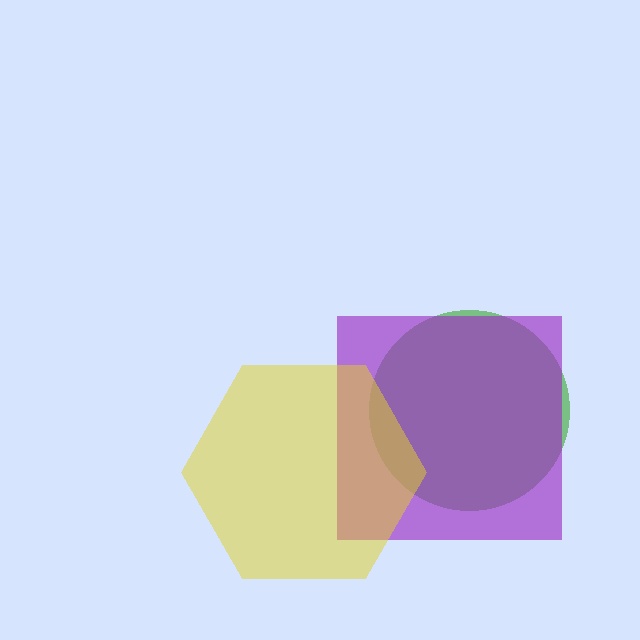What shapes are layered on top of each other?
The layered shapes are: a green circle, a purple square, a yellow hexagon.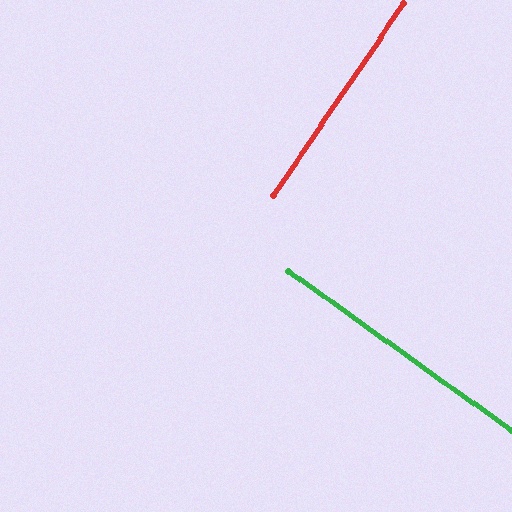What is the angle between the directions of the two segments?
Approximately 89 degrees.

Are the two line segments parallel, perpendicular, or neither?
Perpendicular — they meet at approximately 89°.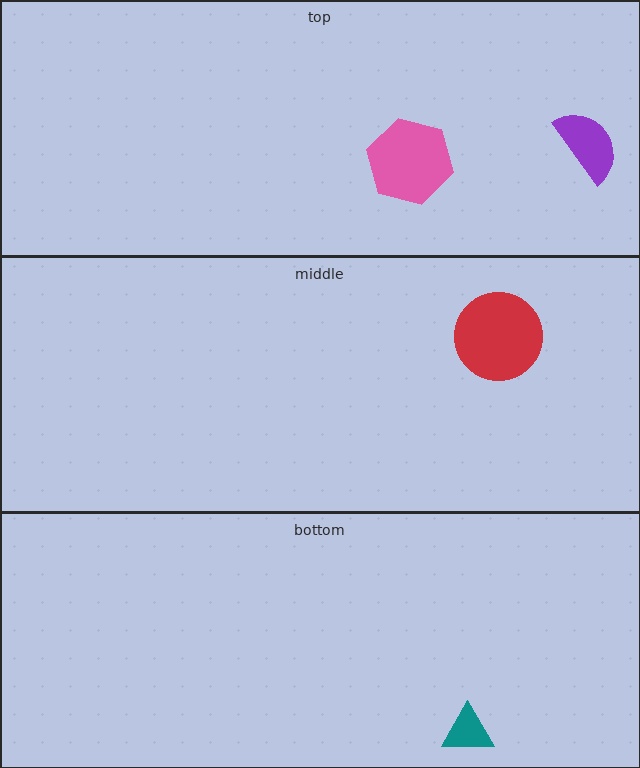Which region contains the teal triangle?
The bottom region.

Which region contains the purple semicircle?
The top region.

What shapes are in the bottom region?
The teal triangle.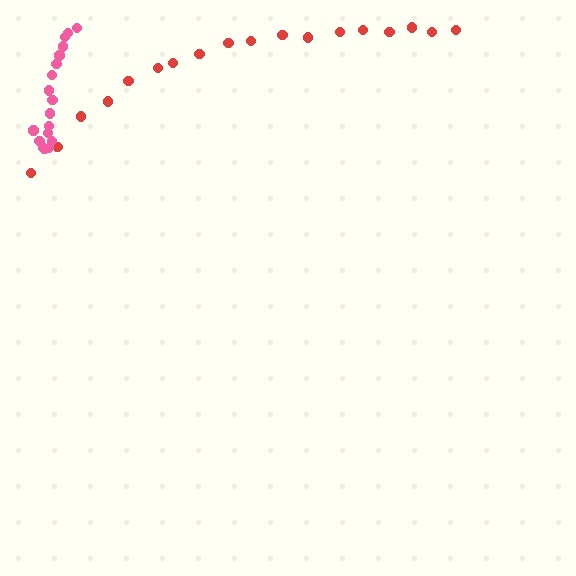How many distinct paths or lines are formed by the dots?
There are 2 distinct paths.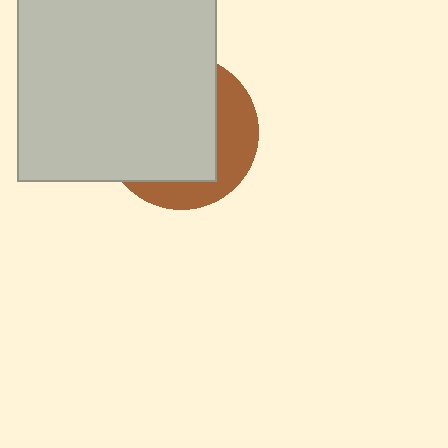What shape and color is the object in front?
The object in front is a light gray square.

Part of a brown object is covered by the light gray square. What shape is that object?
It is a circle.